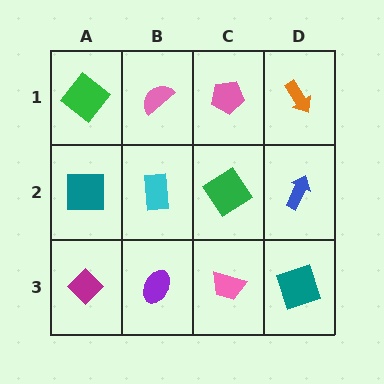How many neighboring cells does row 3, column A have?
2.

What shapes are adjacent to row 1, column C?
A green diamond (row 2, column C), a pink semicircle (row 1, column B), an orange arrow (row 1, column D).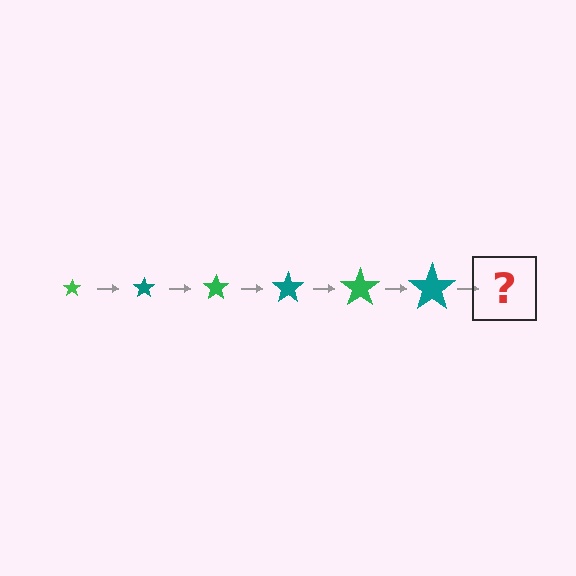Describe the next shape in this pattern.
It should be a green star, larger than the previous one.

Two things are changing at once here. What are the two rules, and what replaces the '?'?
The two rules are that the star grows larger each step and the color cycles through green and teal. The '?' should be a green star, larger than the previous one.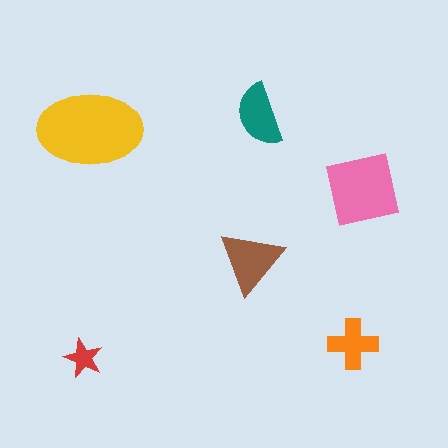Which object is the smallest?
The red star.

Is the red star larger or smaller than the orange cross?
Smaller.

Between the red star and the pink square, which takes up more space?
The pink square.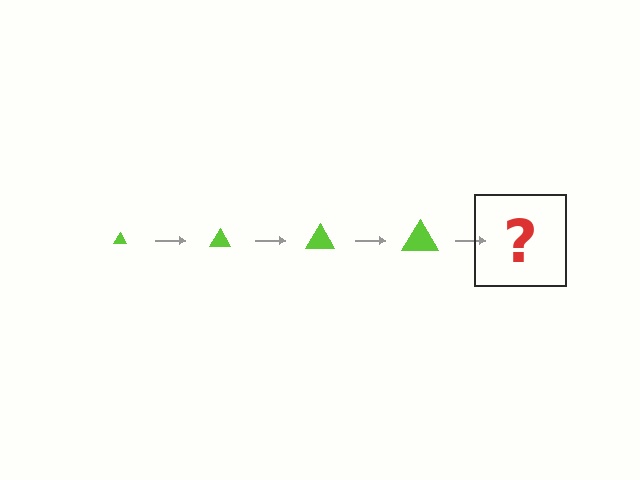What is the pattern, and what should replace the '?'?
The pattern is that the triangle gets progressively larger each step. The '?' should be a lime triangle, larger than the previous one.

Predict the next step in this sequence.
The next step is a lime triangle, larger than the previous one.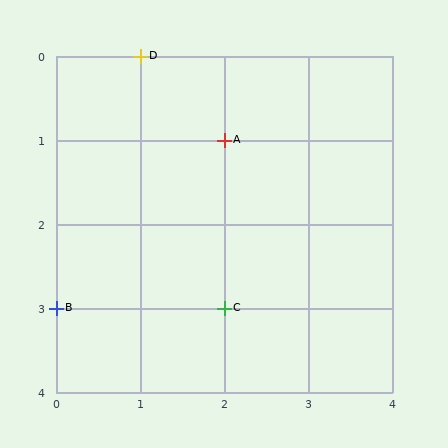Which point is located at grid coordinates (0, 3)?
Point B is at (0, 3).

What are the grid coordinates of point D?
Point D is at grid coordinates (1, 0).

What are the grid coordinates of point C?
Point C is at grid coordinates (2, 3).